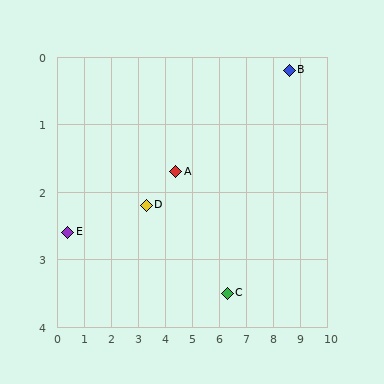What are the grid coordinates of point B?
Point B is at approximately (8.6, 0.2).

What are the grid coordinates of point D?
Point D is at approximately (3.3, 2.2).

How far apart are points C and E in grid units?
Points C and E are about 6.0 grid units apart.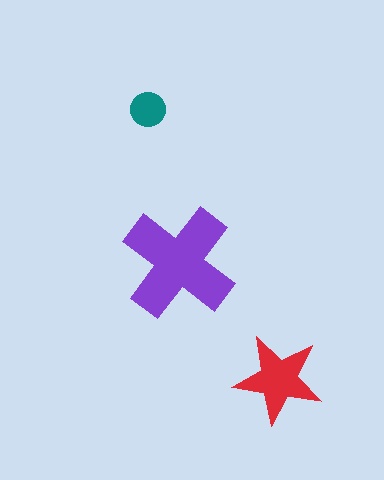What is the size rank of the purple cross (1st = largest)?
1st.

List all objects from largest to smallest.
The purple cross, the red star, the teal circle.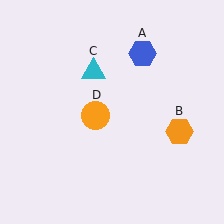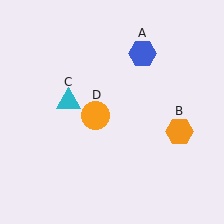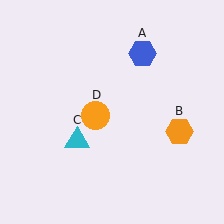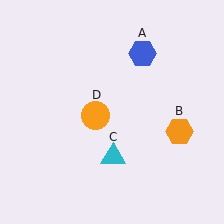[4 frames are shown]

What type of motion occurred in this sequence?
The cyan triangle (object C) rotated counterclockwise around the center of the scene.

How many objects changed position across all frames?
1 object changed position: cyan triangle (object C).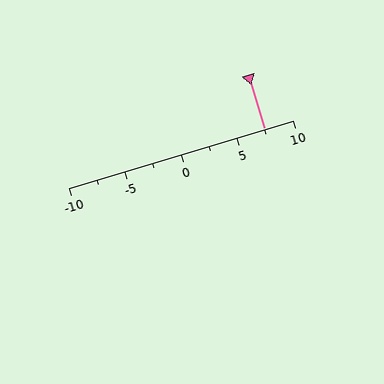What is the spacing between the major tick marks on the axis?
The major ticks are spaced 5 apart.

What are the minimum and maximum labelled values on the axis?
The axis runs from -10 to 10.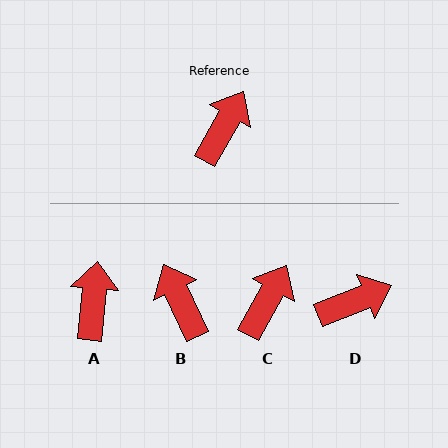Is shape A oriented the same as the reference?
No, it is off by about 24 degrees.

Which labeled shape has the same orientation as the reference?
C.